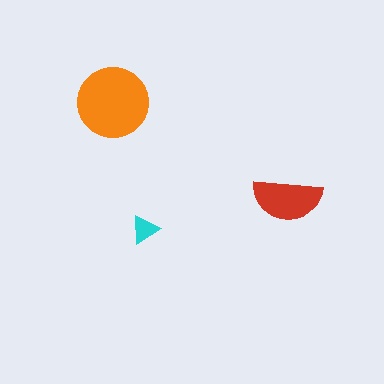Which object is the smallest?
The cyan triangle.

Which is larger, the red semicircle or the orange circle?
The orange circle.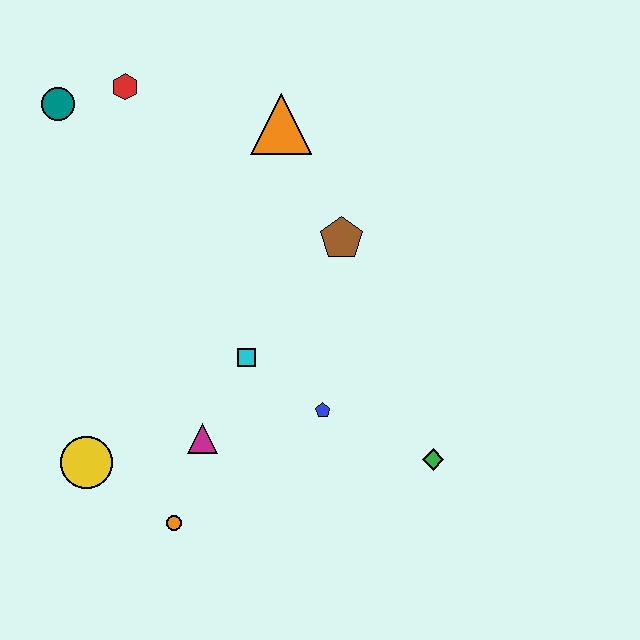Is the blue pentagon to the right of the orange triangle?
Yes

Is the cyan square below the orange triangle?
Yes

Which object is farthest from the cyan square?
The teal circle is farthest from the cyan square.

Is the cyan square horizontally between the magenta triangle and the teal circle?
No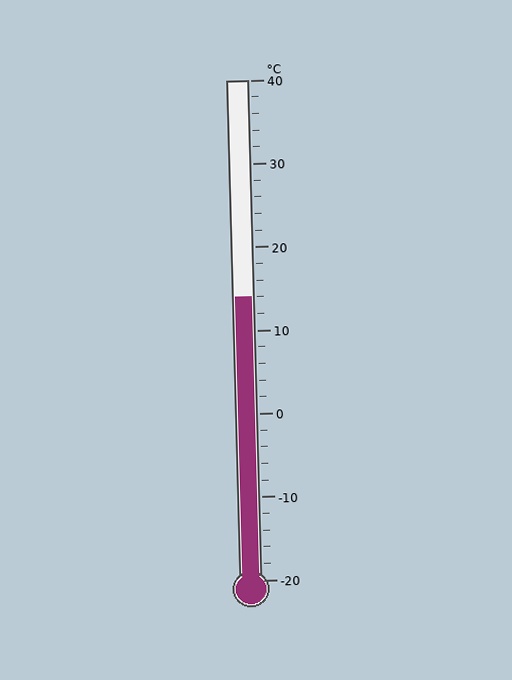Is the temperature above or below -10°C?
The temperature is above -10°C.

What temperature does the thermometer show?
The thermometer shows approximately 14°C.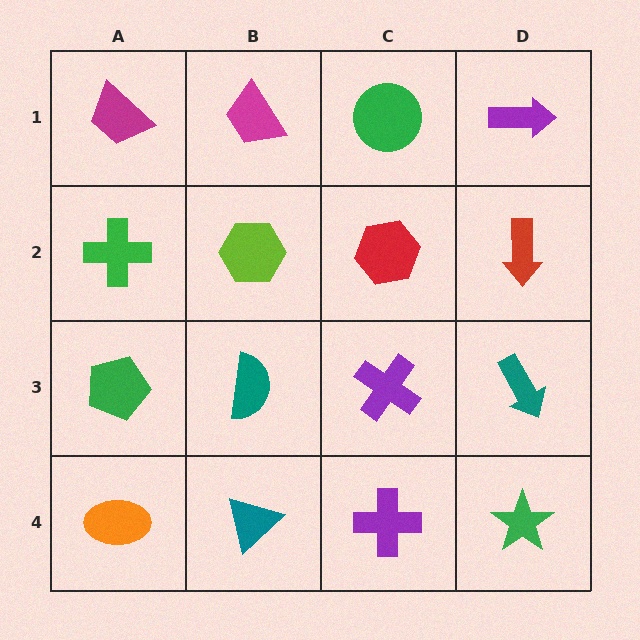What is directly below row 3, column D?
A green star.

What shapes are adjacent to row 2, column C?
A green circle (row 1, column C), a purple cross (row 3, column C), a lime hexagon (row 2, column B), a red arrow (row 2, column D).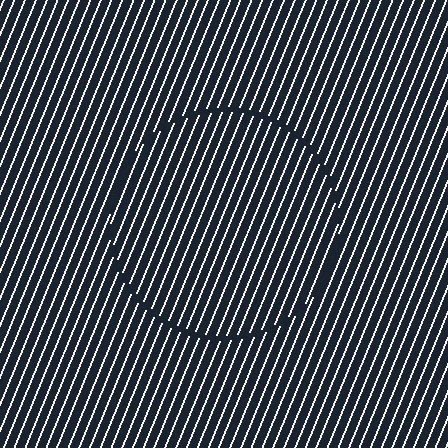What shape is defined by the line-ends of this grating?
An illusory circle. The interior of the shape contains the same grating, shifted by half a period — the contour is defined by the phase discontinuity where line-ends from the inner and outer gratings abut.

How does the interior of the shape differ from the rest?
The interior of the shape contains the same grating, shifted by half a period — the contour is defined by the phase discontinuity where line-ends from the inner and outer gratings abut.